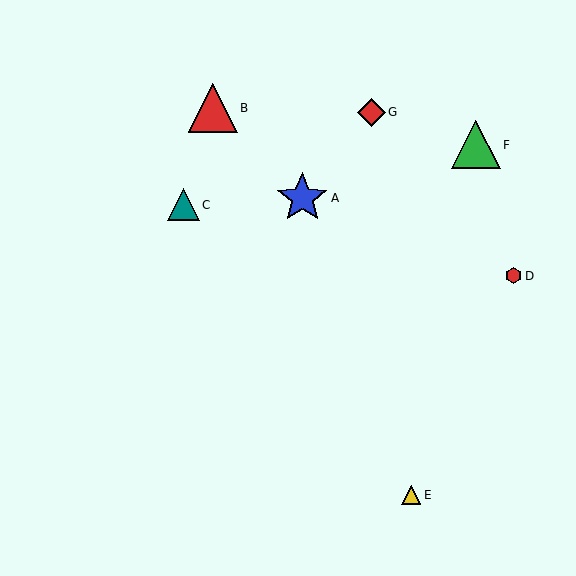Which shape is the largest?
The blue star (labeled A) is the largest.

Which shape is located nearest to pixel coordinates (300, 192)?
The blue star (labeled A) at (302, 198) is nearest to that location.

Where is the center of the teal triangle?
The center of the teal triangle is at (183, 205).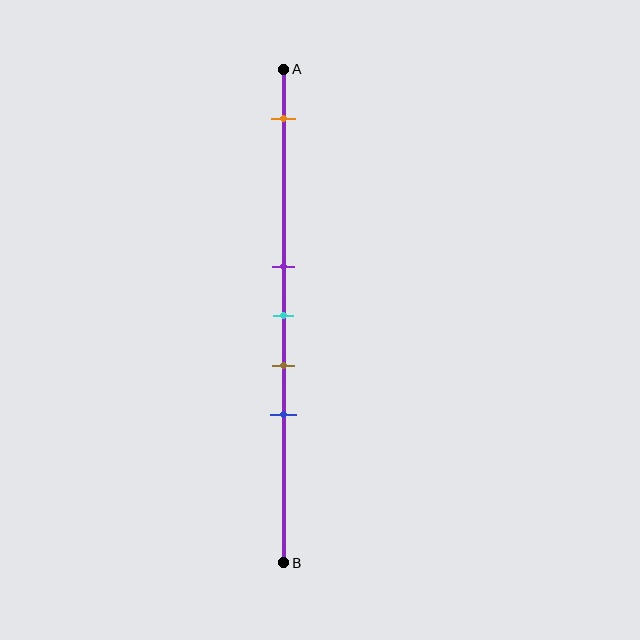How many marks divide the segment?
There are 5 marks dividing the segment.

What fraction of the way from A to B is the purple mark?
The purple mark is approximately 40% (0.4) of the way from A to B.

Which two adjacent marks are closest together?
The purple and cyan marks are the closest adjacent pair.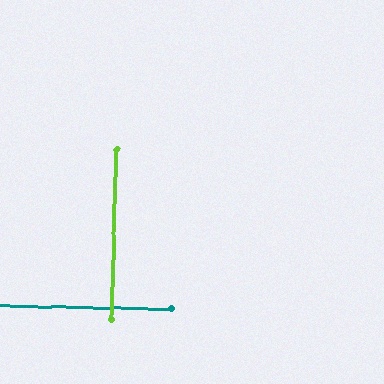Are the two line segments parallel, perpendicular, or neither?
Perpendicular — they meet at approximately 89°.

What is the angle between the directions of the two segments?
Approximately 89 degrees.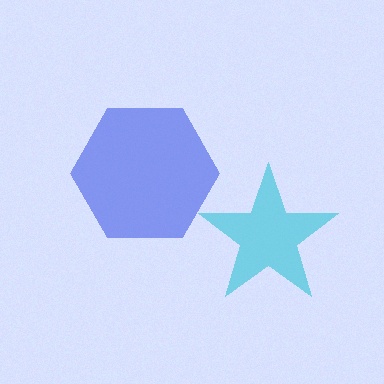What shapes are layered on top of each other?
The layered shapes are: a cyan star, a blue hexagon.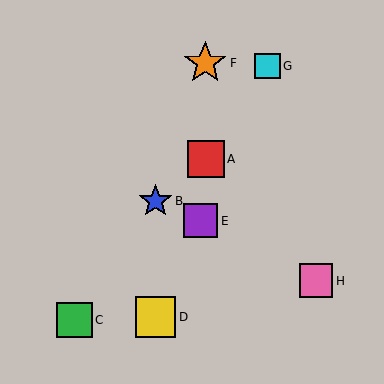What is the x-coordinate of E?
Object E is at x≈201.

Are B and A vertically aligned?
No, B is at x≈155 and A is at x≈206.